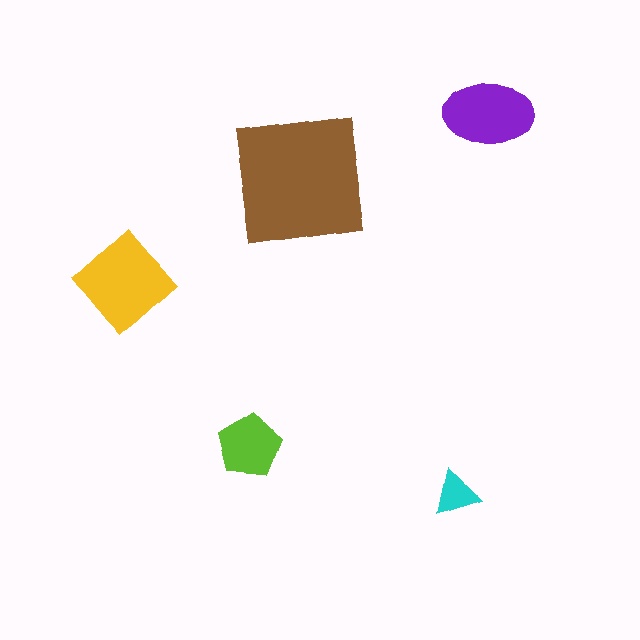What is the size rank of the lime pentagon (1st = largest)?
4th.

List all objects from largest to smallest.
The brown square, the yellow diamond, the purple ellipse, the lime pentagon, the cyan triangle.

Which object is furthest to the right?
The purple ellipse is rightmost.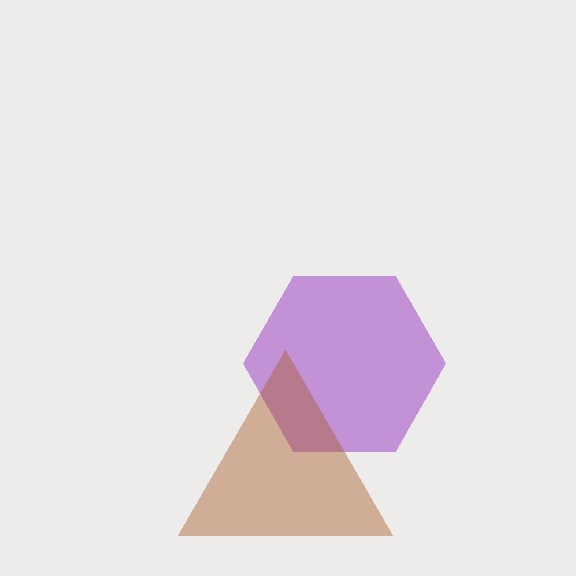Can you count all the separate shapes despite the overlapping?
Yes, there are 2 separate shapes.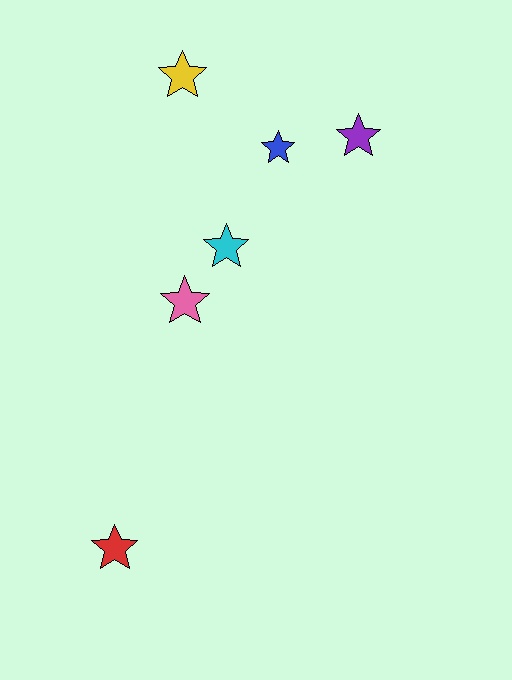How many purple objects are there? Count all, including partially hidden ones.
There is 1 purple object.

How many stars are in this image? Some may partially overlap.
There are 6 stars.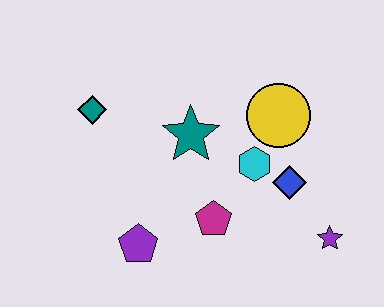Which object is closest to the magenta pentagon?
The cyan hexagon is closest to the magenta pentagon.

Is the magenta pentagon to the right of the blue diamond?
No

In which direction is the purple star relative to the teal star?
The purple star is to the right of the teal star.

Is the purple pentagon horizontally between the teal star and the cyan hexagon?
No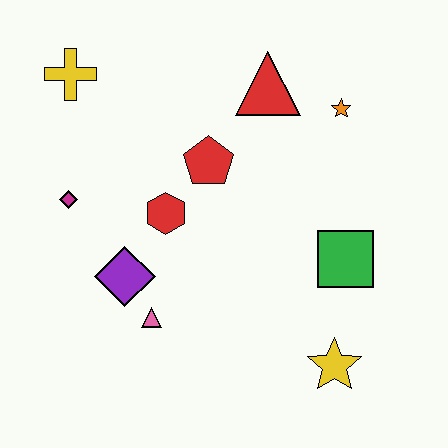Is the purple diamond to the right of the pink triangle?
No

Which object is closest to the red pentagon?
The red hexagon is closest to the red pentagon.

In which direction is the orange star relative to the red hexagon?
The orange star is to the right of the red hexagon.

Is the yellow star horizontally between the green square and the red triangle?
Yes